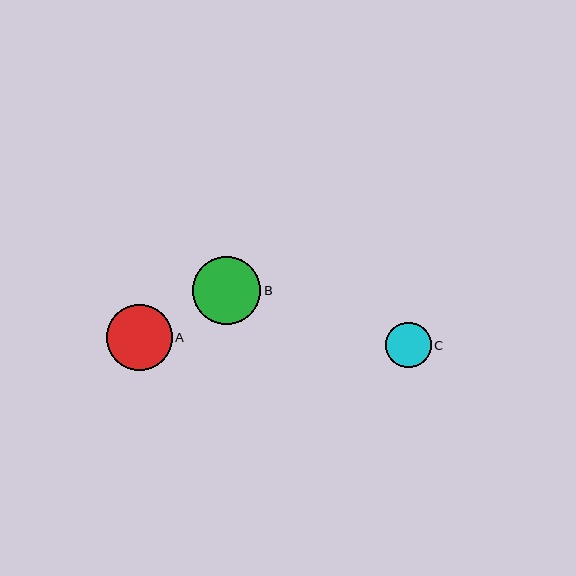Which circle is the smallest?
Circle C is the smallest with a size of approximately 46 pixels.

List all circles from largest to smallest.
From largest to smallest: B, A, C.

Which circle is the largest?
Circle B is the largest with a size of approximately 68 pixels.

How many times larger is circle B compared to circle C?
Circle B is approximately 1.5 times the size of circle C.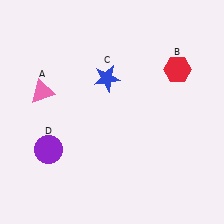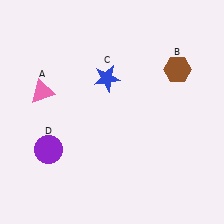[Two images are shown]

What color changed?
The hexagon (B) changed from red in Image 1 to brown in Image 2.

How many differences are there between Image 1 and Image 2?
There is 1 difference between the two images.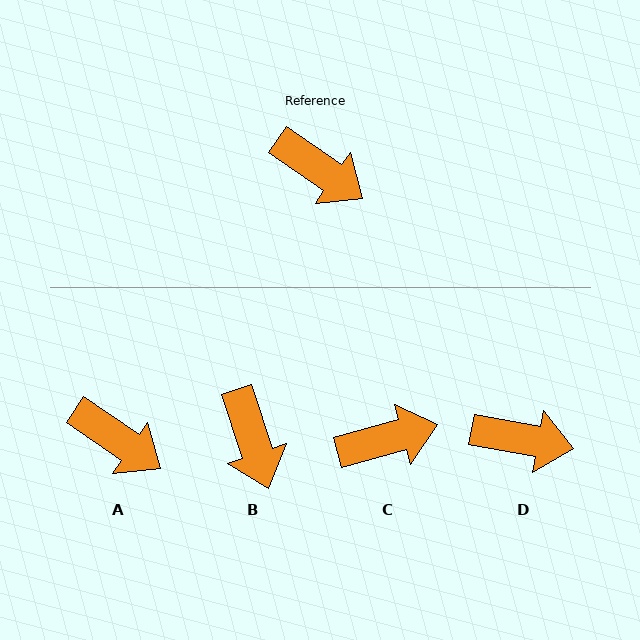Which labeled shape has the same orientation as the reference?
A.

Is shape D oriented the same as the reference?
No, it is off by about 24 degrees.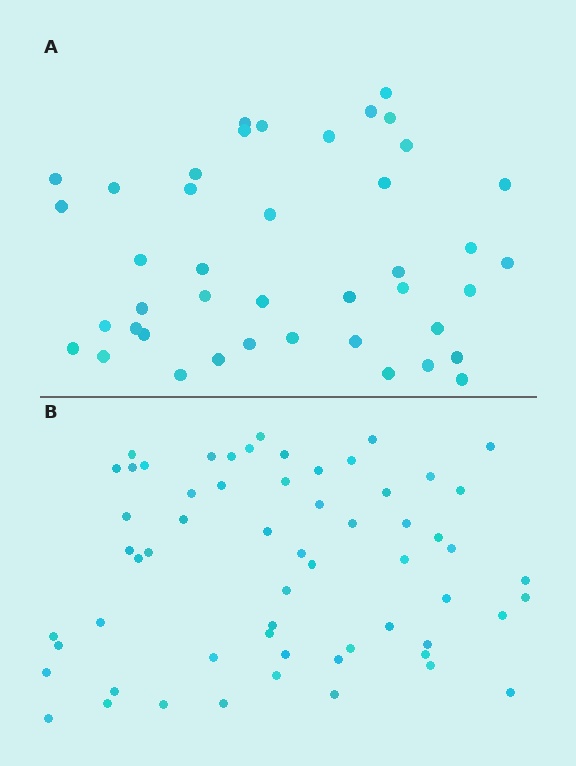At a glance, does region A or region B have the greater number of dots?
Region B (the bottom region) has more dots.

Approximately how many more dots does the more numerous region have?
Region B has approximately 20 more dots than region A.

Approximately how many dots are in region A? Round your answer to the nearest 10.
About 40 dots. (The exact count is 42, which rounds to 40.)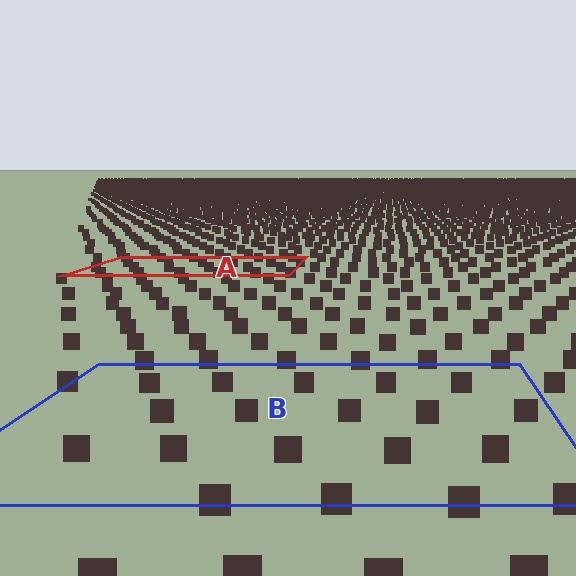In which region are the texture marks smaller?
The texture marks are smaller in region A, because it is farther away.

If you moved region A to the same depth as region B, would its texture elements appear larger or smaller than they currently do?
They would appear larger. At a closer depth, the same texture elements are projected at a bigger on-screen size.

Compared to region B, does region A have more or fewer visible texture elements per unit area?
Region A has more texture elements per unit area — they are packed more densely because it is farther away.